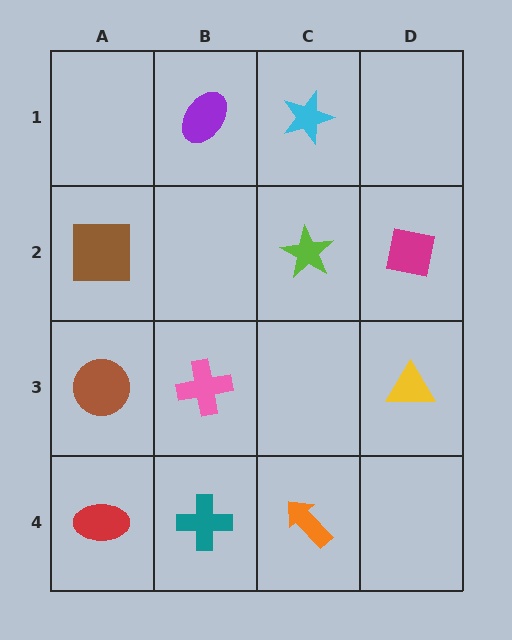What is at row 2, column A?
A brown square.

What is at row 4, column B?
A teal cross.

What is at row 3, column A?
A brown circle.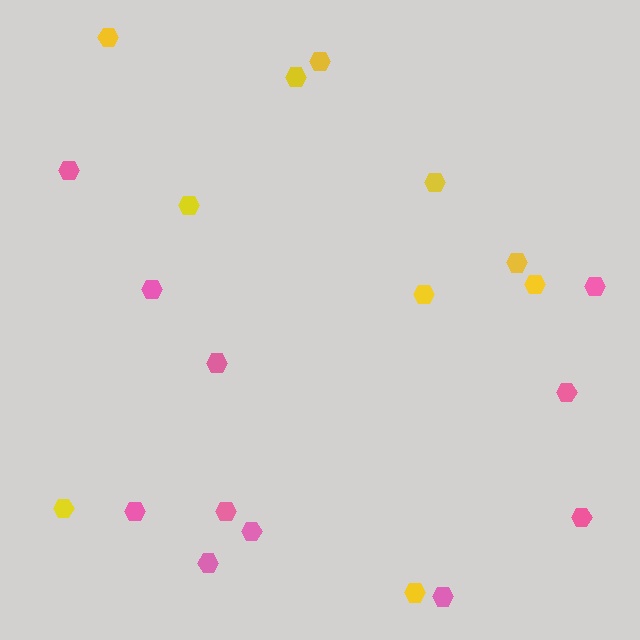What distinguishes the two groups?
There are 2 groups: one group of pink hexagons (11) and one group of yellow hexagons (10).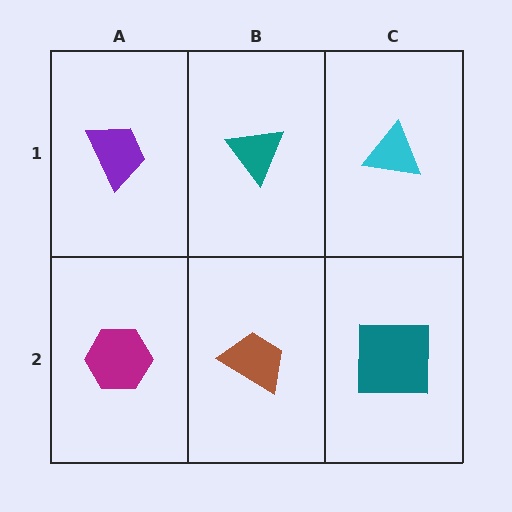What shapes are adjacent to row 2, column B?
A teal triangle (row 1, column B), a magenta hexagon (row 2, column A), a teal square (row 2, column C).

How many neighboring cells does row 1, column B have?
3.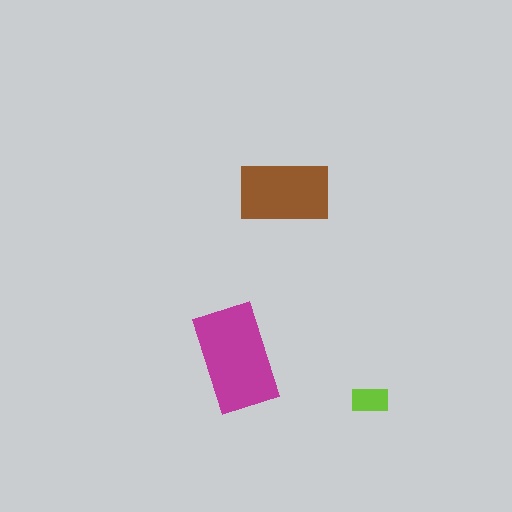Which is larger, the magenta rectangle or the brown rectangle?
The magenta one.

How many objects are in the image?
There are 3 objects in the image.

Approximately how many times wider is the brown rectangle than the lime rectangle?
About 2.5 times wider.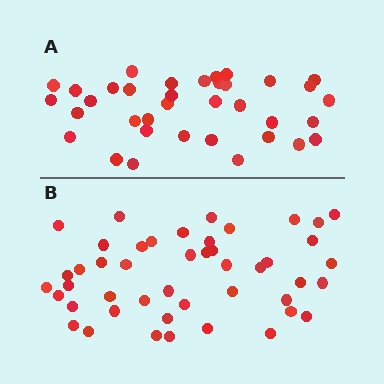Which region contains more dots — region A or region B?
Region B (the bottom region) has more dots.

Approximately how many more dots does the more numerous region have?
Region B has roughly 10 or so more dots than region A.